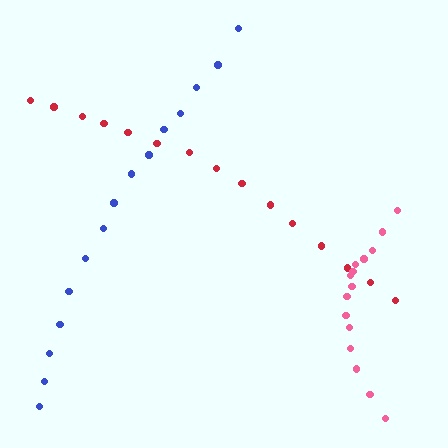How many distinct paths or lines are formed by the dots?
There are 3 distinct paths.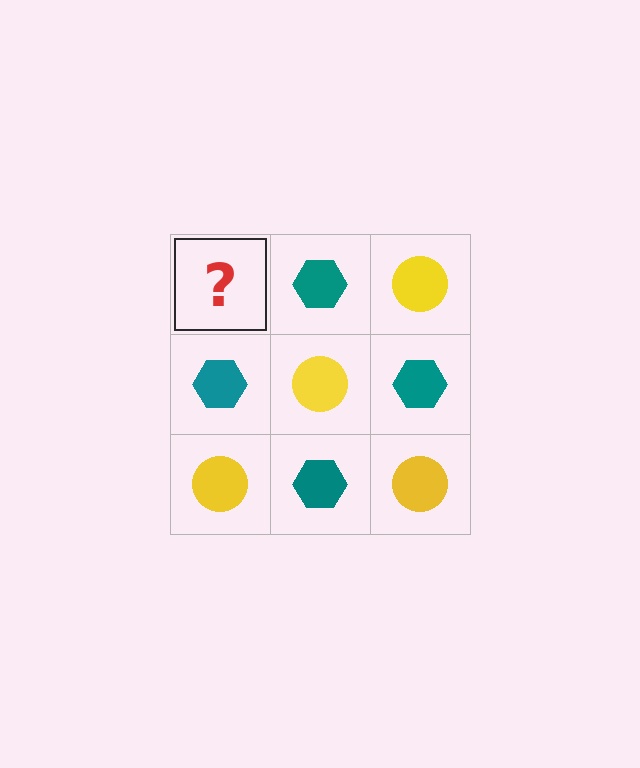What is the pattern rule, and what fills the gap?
The rule is that it alternates yellow circle and teal hexagon in a checkerboard pattern. The gap should be filled with a yellow circle.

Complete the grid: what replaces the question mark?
The question mark should be replaced with a yellow circle.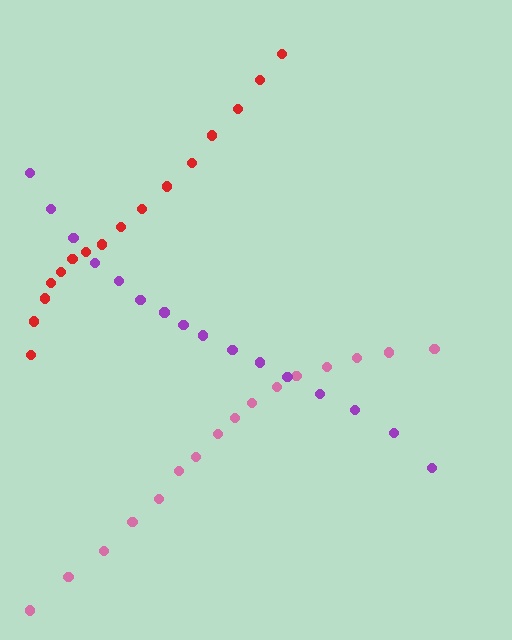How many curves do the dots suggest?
There are 3 distinct paths.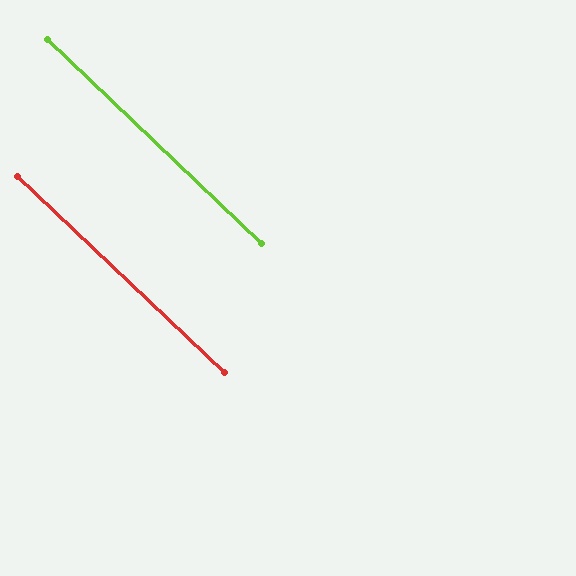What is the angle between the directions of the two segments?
Approximately 0 degrees.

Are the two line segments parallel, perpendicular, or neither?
Parallel — their directions differ by only 0.1°.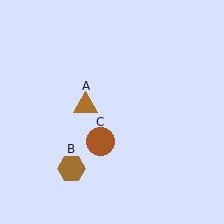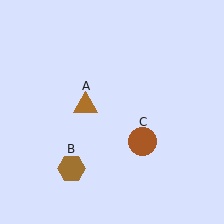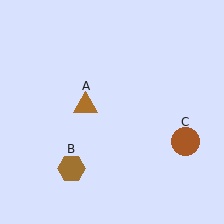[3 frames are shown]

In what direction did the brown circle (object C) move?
The brown circle (object C) moved right.